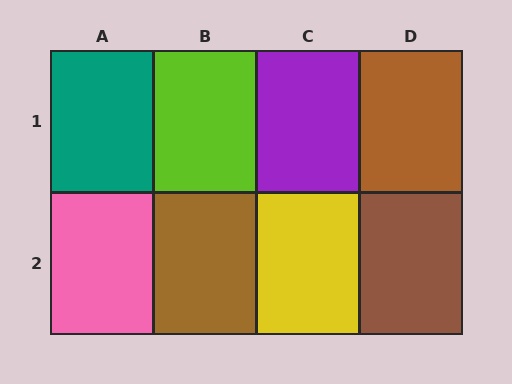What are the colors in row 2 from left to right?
Pink, brown, yellow, brown.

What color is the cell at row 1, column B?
Lime.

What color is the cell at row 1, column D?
Brown.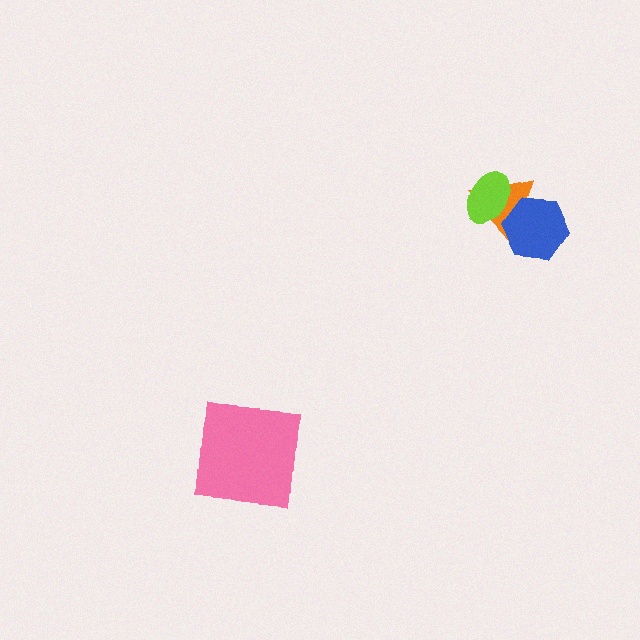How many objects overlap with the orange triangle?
2 objects overlap with the orange triangle.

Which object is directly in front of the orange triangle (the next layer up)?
The lime ellipse is directly in front of the orange triangle.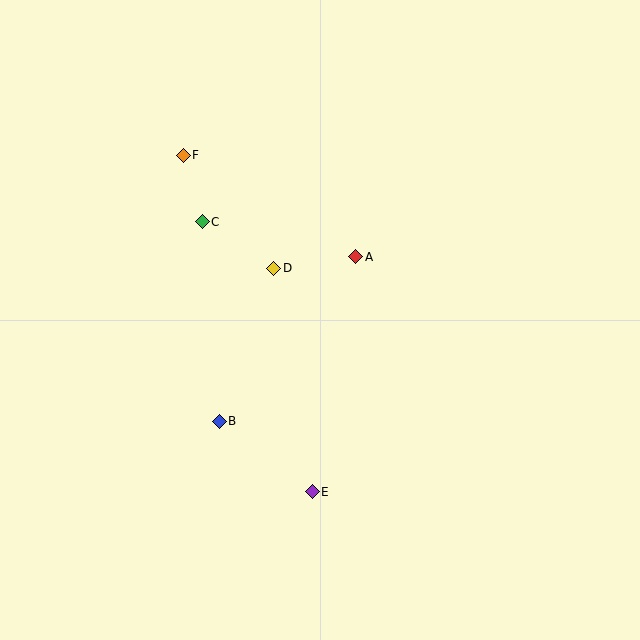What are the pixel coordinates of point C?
Point C is at (202, 222).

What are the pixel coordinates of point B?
Point B is at (219, 421).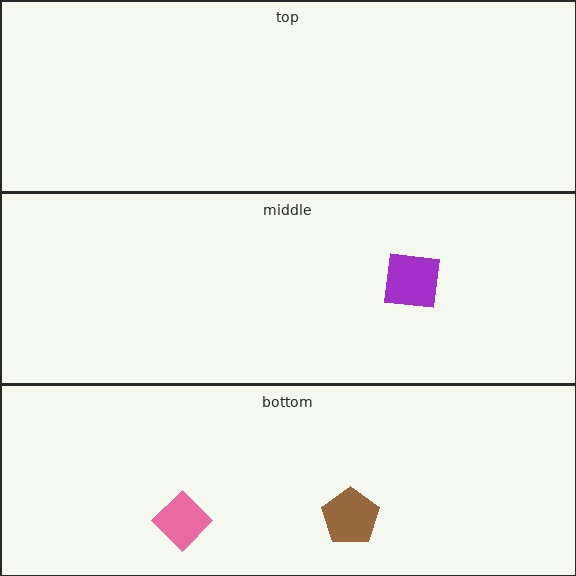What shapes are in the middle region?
The purple square.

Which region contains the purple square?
The middle region.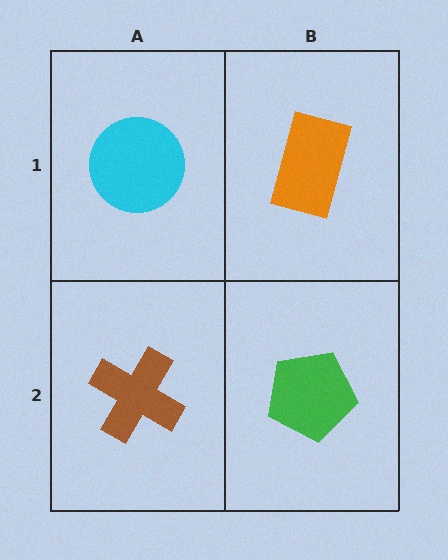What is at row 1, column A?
A cyan circle.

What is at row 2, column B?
A green pentagon.